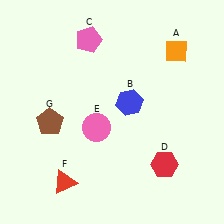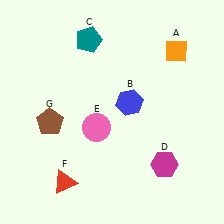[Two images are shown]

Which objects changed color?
C changed from pink to teal. D changed from red to magenta.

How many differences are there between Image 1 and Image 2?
There are 2 differences between the two images.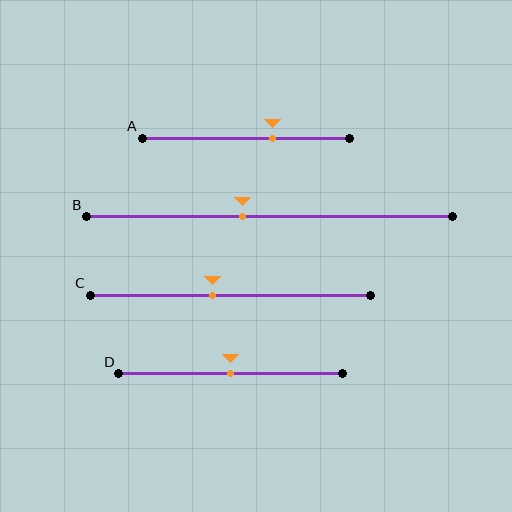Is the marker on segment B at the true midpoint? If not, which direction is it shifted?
No, the marker on segment B is shifted to the left by about 7% of the segment length.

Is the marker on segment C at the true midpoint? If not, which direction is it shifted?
No, the marker on segment C is shifted to the left by about 6% of the segment length.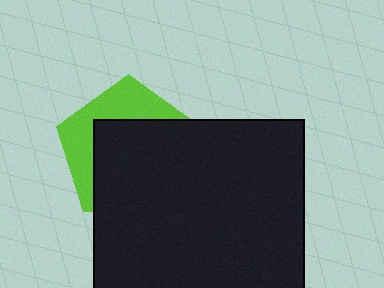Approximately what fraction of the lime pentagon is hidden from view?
Roughly 63% of the lime pentagon is hidden behind the black square.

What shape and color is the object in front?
The object in front is a black square.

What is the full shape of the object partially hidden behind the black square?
The partially hidden object is a lime pentagon.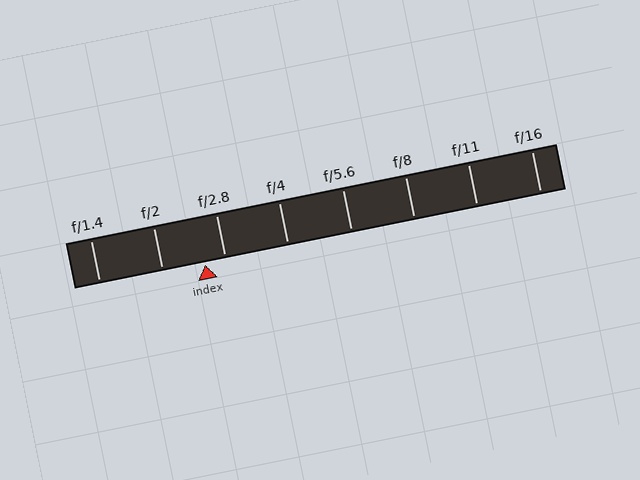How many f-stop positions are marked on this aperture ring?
There are 8 f-stop positions marked.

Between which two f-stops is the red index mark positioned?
The index mark is between f/2 and f/2.8.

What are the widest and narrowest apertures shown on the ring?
The widest aperture shown is f/1.4 and the narrowest is f/16.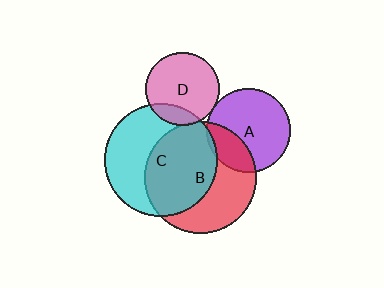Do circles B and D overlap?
Yes.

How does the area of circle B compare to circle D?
Approximately 2.4 times.